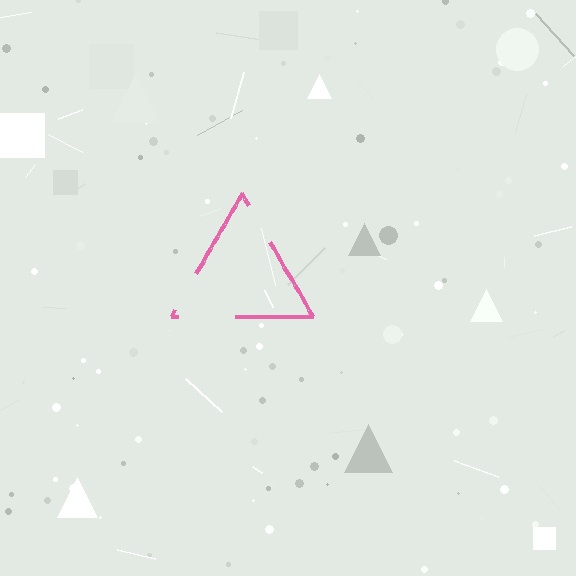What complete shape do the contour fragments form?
The contour fragments form a triangle.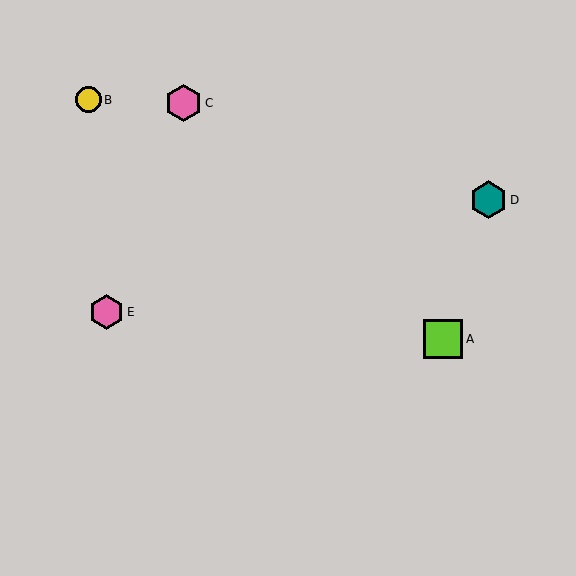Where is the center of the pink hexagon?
The center of the pink hexagon is at (183, 103).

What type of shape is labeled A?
Shape A is a lime square.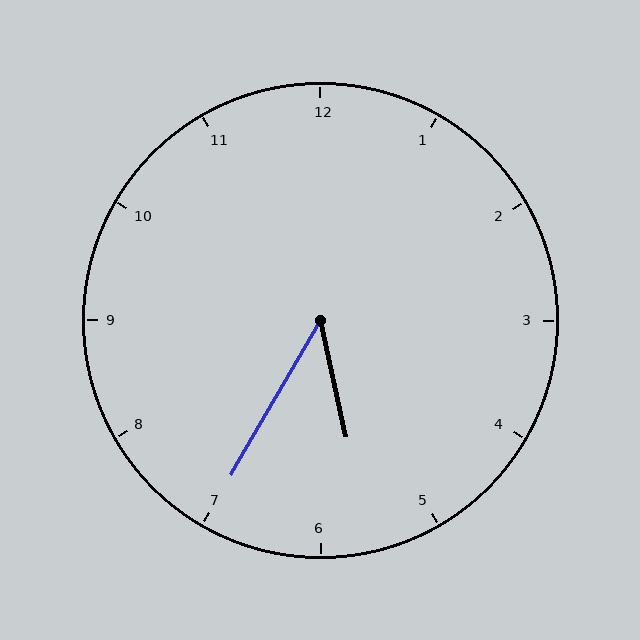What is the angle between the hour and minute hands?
Approximately 42 degrees.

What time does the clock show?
5:35.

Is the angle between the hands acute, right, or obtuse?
It is acute.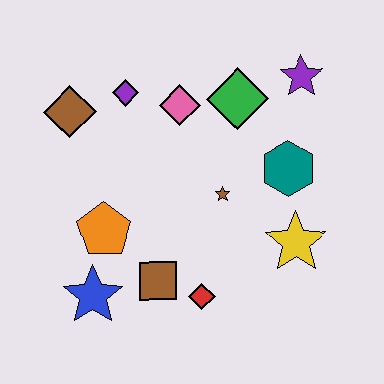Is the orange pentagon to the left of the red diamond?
Yes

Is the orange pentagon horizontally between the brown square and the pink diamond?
No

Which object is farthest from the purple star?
The blue star is farthest from the purple star.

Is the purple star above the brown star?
Yes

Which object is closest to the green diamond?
The pink diamond is closest to the green diamond.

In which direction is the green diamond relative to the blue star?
The green diamond is above the blue star.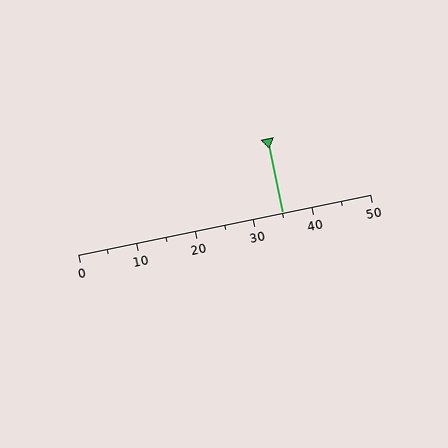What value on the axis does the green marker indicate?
The marker indicates approximately 35.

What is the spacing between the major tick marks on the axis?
The major ticks are spaced 10 apart.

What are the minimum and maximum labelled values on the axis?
The axis runs from 0 to 50.